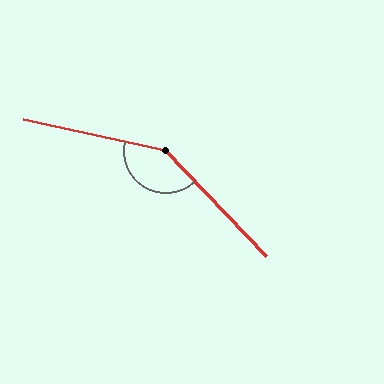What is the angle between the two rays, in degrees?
Approximately 146 degrees.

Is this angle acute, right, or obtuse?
It is obtuse.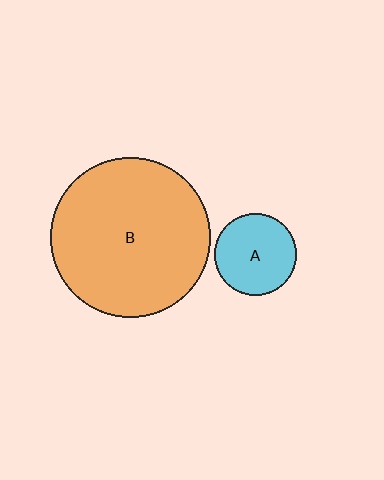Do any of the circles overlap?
No, none of the circles overlap.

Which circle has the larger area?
Circle B (orange).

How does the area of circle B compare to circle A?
Approximately 3.8 times.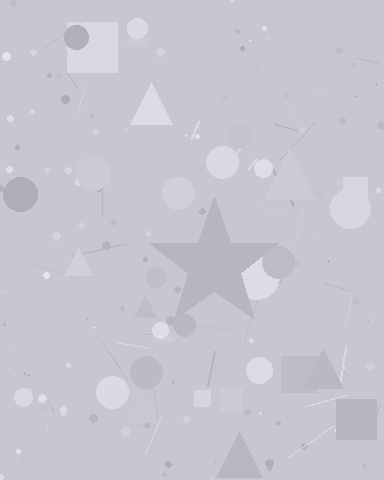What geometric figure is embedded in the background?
A star is embedded in the background.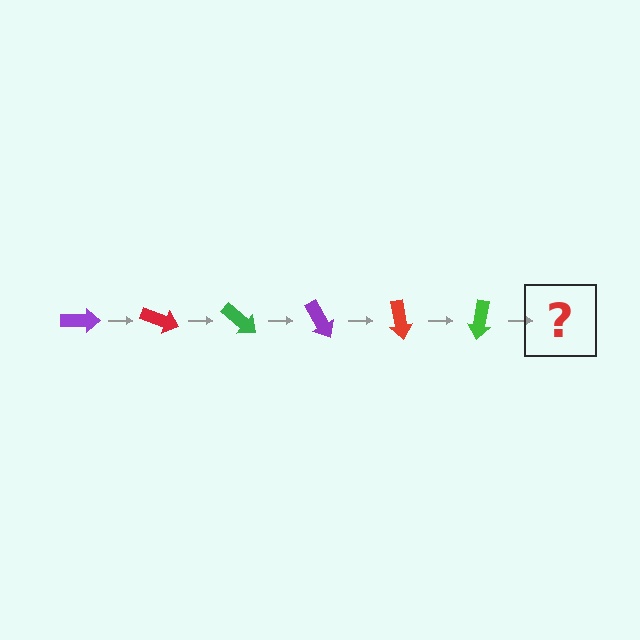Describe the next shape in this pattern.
It should be a purple arrow, rotated 120 degrees from the start.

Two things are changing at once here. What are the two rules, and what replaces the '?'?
The two rules are that it rotates 20 degrees each step and the color cycles through purple, red, and green. The '?' should be a purple arrow, rotated 120 degrees from the start.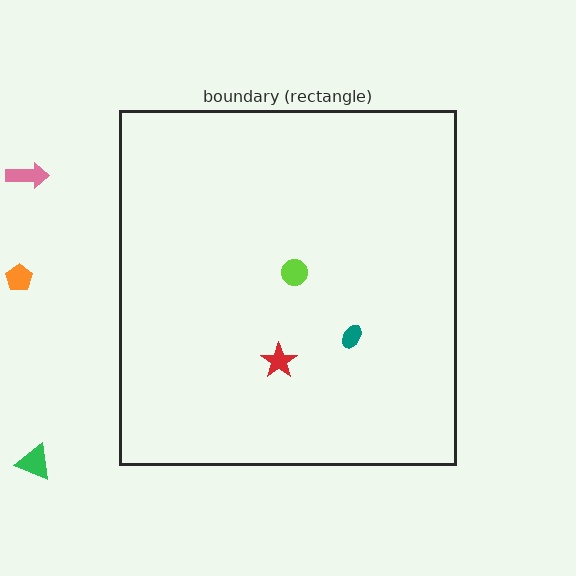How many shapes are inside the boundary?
3 inside, 3 outside.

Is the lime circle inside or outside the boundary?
Inside.